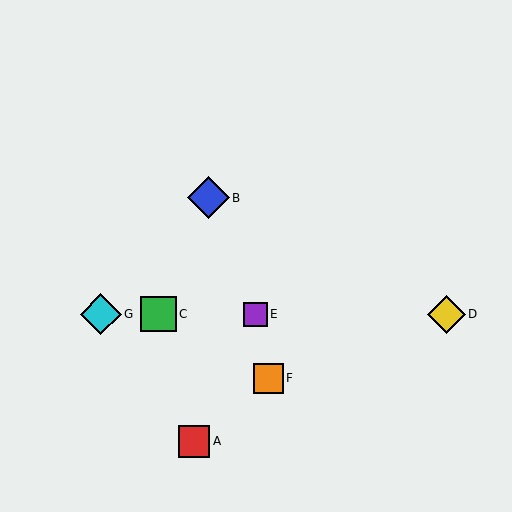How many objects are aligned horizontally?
4 objects (C, D, E, G) are aligned horizontally.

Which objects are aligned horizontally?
Objects C, D, E, G are aligned horizontally.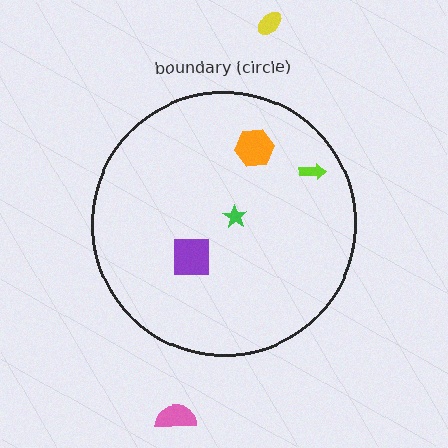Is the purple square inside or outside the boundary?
Inside.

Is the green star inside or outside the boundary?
Inside.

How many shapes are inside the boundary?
4 inside, 2 outside.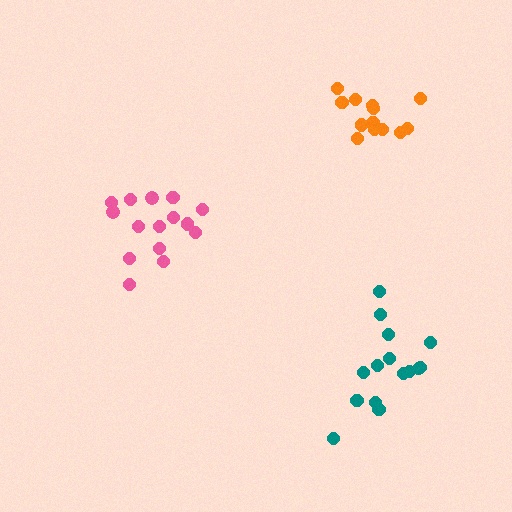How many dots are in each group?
Group 1: 15 dots, Group 2: 15 dots, Group 3: 13 dots (43 total).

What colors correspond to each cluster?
The clusters are colored: teal, pink, orange.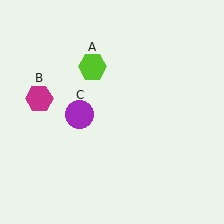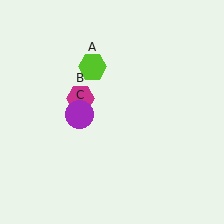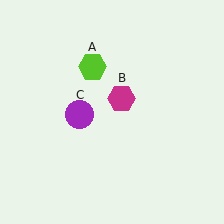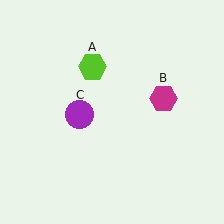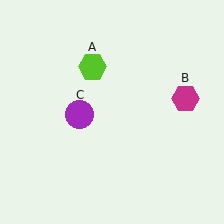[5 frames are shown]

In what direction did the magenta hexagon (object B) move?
The magenta hexagon (object B) moved right.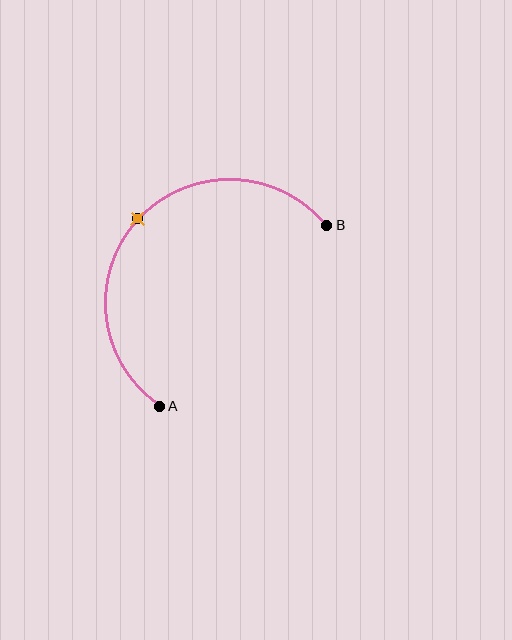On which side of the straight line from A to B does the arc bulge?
The arc bulges above and to the left of the straight line connecting A and B.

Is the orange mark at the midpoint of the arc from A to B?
Yes. The orange mark lies on the arc at equal arc-length from both A and B — it is the arc midpoint.